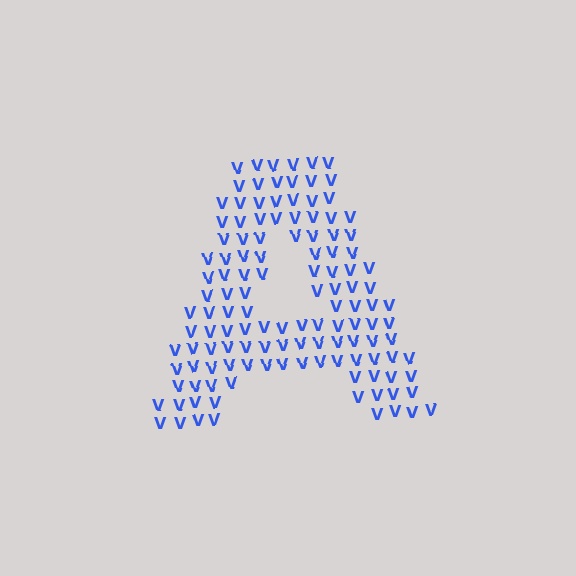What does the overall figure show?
The overall figure shows the letter A.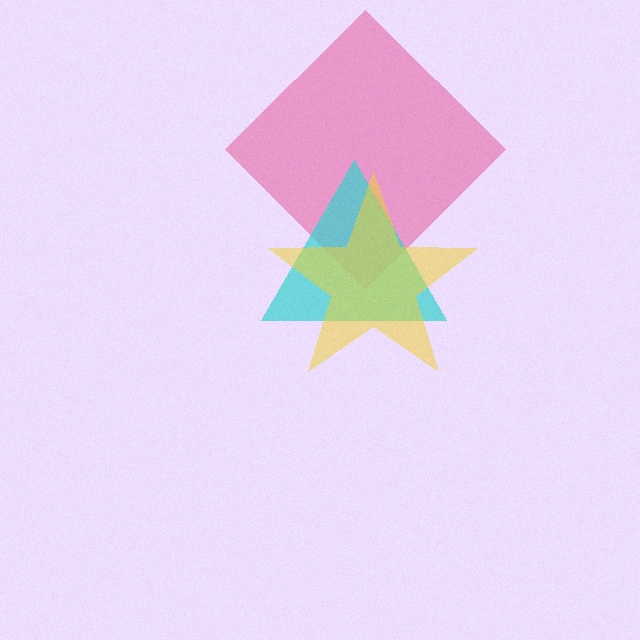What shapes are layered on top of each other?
The layered shapes are: a pink diamond, a cyan triangle, a yellow star.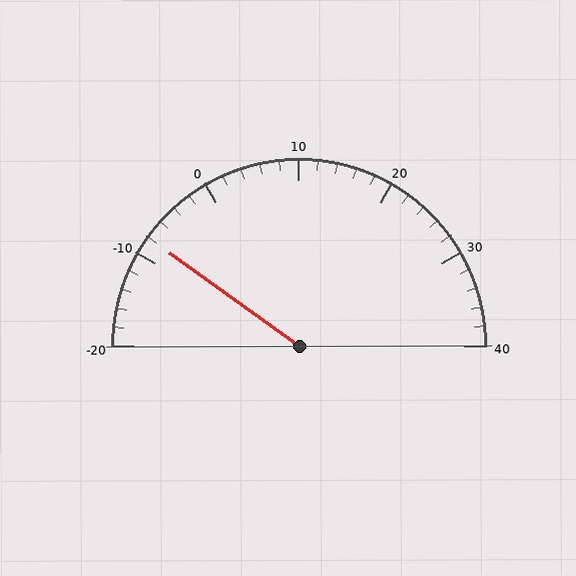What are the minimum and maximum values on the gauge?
The gauge ranges from -20 to 40.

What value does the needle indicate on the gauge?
The needle indicates approximately -8.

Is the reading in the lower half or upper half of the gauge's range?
The reading is in the lower half of the range (-20 to 40).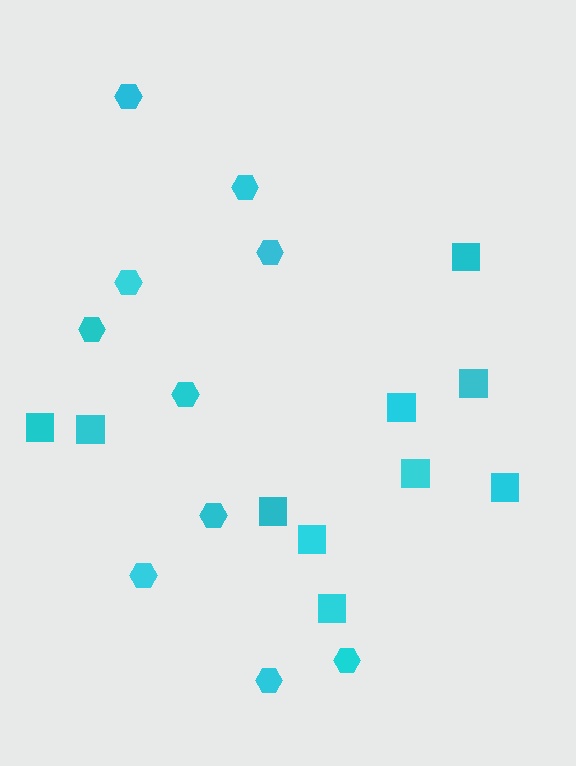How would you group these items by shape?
There are 2 groups: one group of hexagons (10) and one group of squares (10).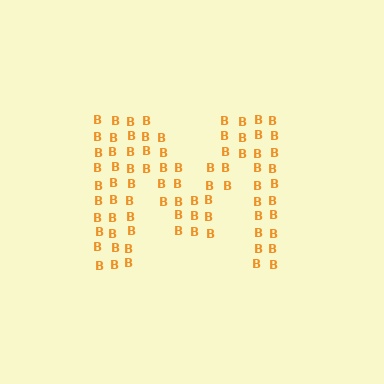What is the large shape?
The large shape is the letter M.